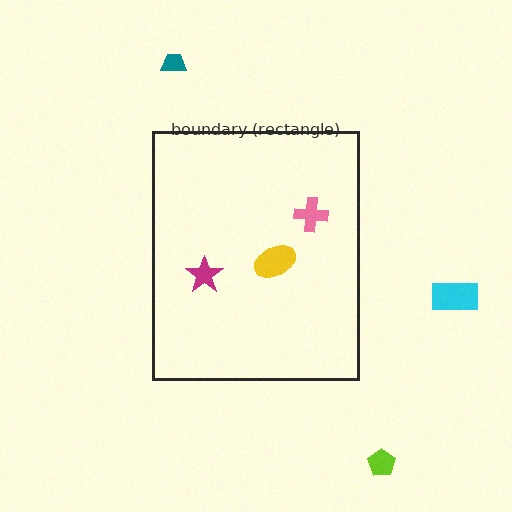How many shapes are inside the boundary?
3 inside, 3 outside.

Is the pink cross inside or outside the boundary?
Inside.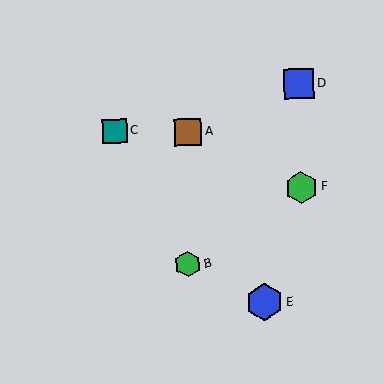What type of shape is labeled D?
Shape D is a blue square.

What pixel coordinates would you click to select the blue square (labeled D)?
Click at (299, 84) to select the blue square D.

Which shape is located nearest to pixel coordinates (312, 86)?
The blue square (labeled D) at (299, 84) is nearest to that location.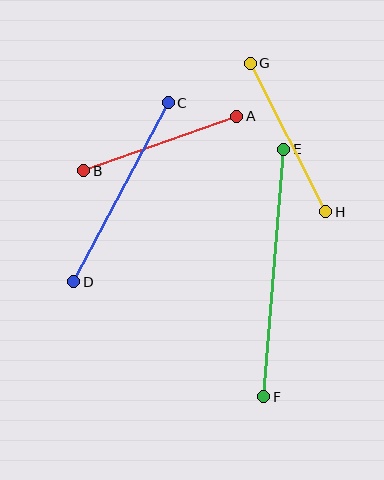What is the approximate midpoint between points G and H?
The midpoint is at approximately (288, 138) pixels.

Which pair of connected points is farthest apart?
Points E and F are farthest apart.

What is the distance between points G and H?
The distance is approximately 166 pixels.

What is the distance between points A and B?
The distance is approximately 162 pixels.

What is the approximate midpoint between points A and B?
The midpoint is at approximately (160, 143) pixels.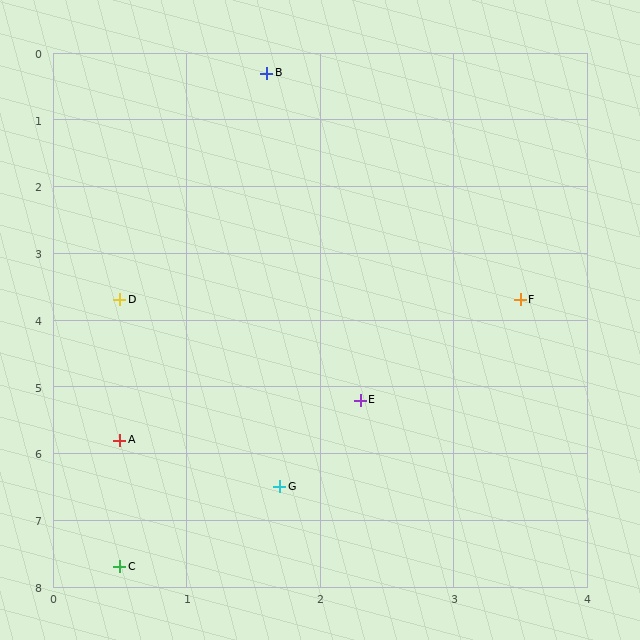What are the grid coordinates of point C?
Point C is at approximately (0.5, 7.7).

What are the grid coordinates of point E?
Point E is at approximately (2.3, 5.2).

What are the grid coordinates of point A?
Point A is at approximately (0.5, 5.8).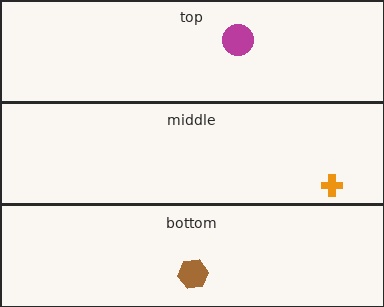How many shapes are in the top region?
1.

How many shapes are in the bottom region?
1.